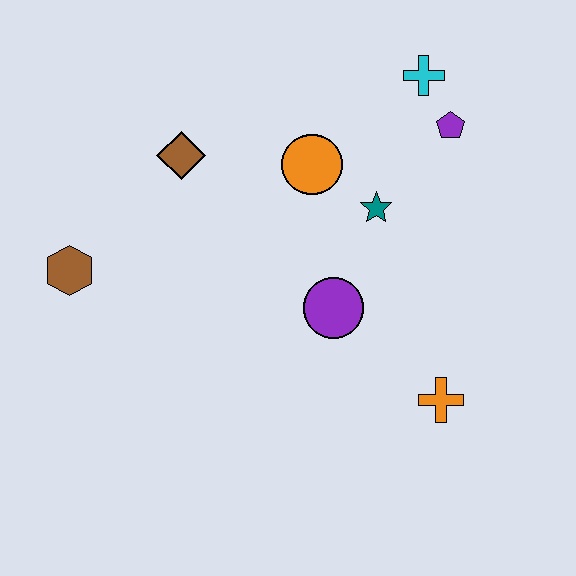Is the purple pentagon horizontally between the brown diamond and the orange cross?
No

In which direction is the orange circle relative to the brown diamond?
The orange circle is to the right of the brown diamond.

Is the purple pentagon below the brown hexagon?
No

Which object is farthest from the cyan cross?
The brown hexagon is farthest from the cyan cross.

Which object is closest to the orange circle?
The teal star is closest to the orange circle.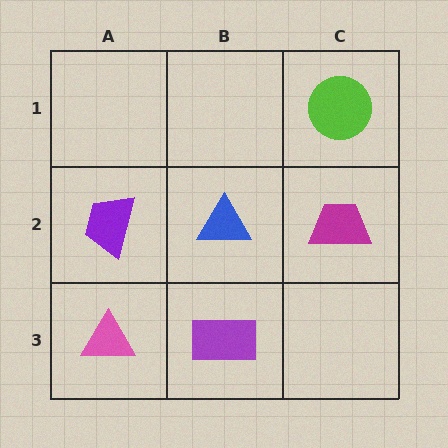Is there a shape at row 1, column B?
No, that cell is empty.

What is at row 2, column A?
A purple trapezoid.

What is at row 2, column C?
A magenta trapezoid.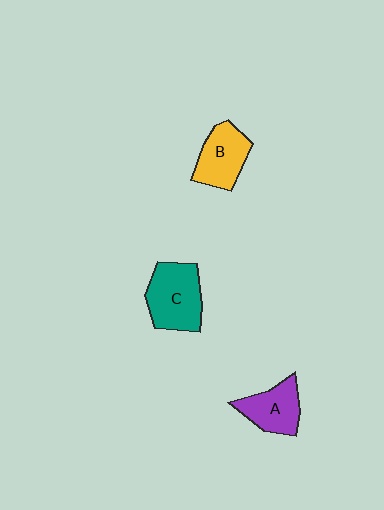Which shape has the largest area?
Shape C (teal).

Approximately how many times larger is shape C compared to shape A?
Approximately 1.3 times.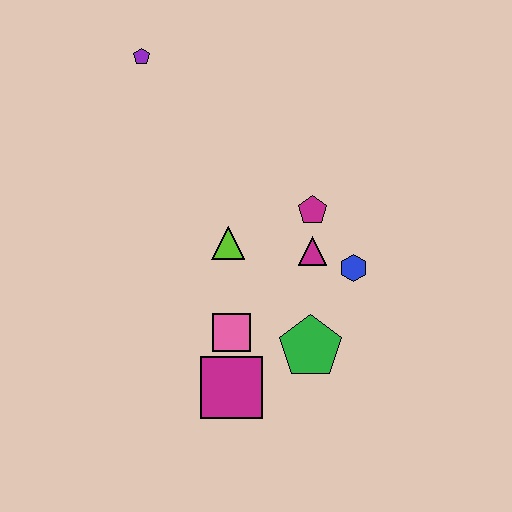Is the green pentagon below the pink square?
Yes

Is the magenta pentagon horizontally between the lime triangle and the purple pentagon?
No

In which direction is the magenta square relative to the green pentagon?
The magenta square is to the left of the green pentagon.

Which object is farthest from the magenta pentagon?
The purple pentagon is farthest from the magenta pentagon.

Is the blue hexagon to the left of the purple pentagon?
No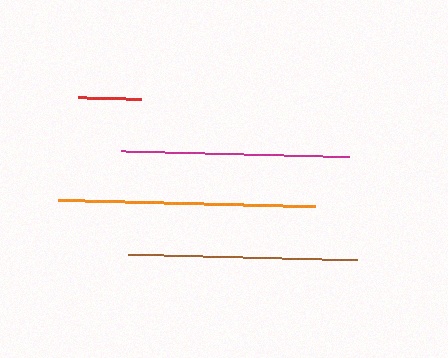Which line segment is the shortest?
The red line is the shortest at approximately 63 pixels.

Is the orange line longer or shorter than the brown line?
The orange line is longer than the brown line.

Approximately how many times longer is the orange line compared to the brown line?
The orange line is approximately 1.1 times the length of the brown line.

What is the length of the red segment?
The red segment is approximately 63 pixels long.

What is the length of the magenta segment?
The magenta segment is approximately 228 pixels long.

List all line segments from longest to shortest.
From longest to shortest: orange, brown, magenta, red.